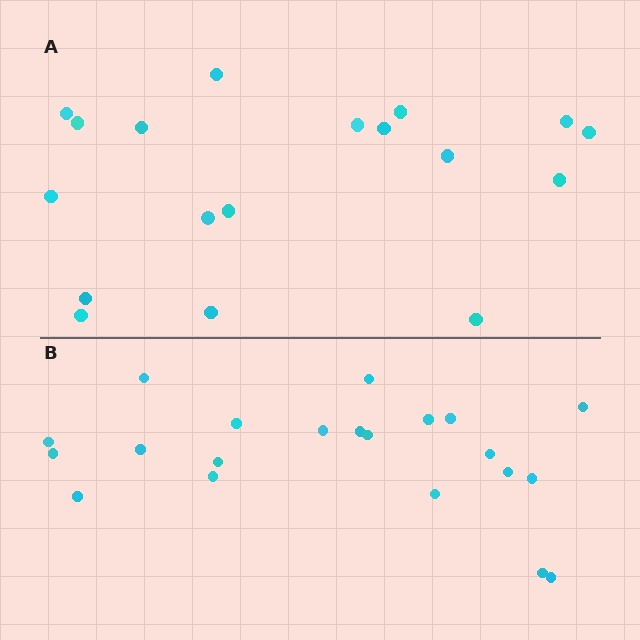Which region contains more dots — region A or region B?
Region B (the bottom region) has more dots.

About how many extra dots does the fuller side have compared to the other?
Region B has just a few more — roughly 2 or 3 more dots than region A.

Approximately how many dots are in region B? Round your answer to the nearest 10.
About 20 dots. (The exact count is 21, which rounds to 20.)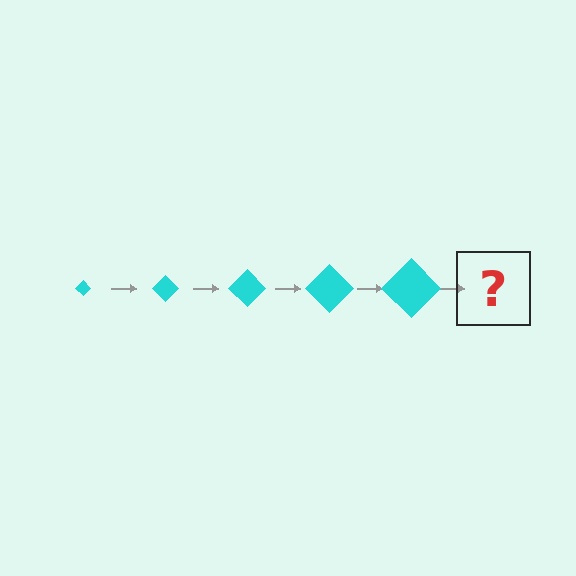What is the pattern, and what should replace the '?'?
The pattern is that the diamond gets progressively larger each step. The '?' should be a cyan diamond, larger than the previous one.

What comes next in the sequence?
The next element should be a cyan diamond, larger than the previous one.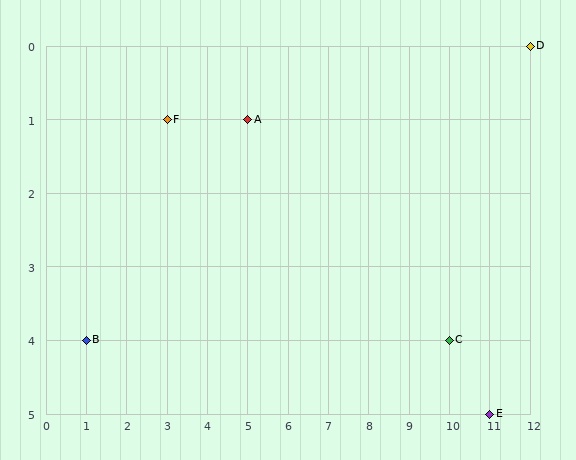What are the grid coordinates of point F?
Point F is at grid coordinates (3, 1).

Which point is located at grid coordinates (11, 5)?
Point E is at (11, 5).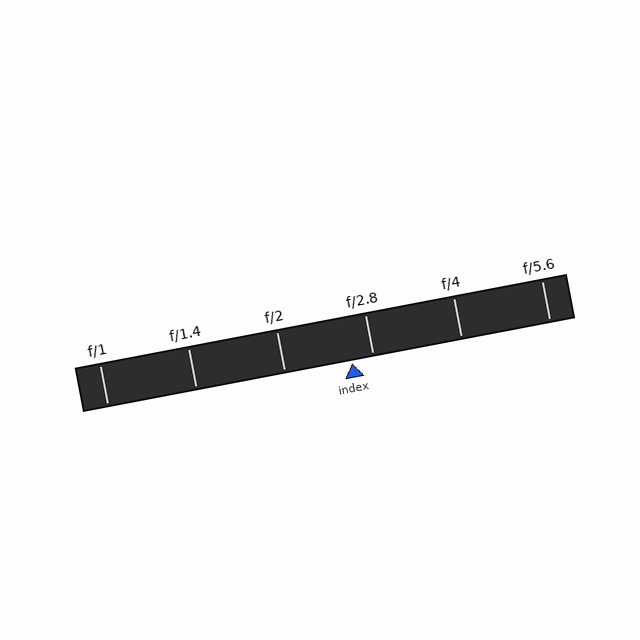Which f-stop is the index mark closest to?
The index mark is closest to f/2.8.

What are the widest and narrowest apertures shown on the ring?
The widest aperture shown is f/1 and the narrowest is f/5.6.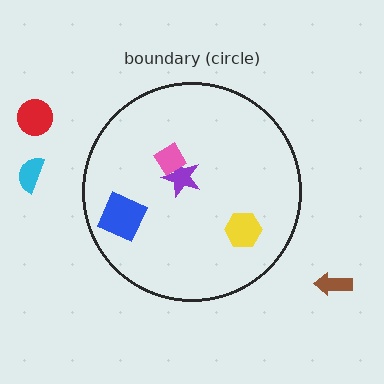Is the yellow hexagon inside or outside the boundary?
Inside.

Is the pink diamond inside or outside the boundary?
Inside.